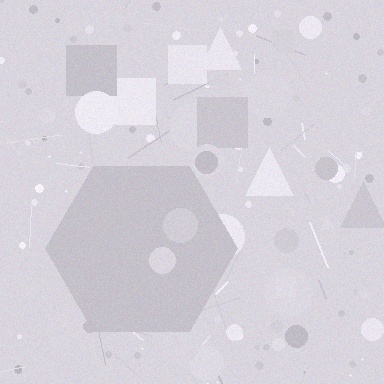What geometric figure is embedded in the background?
A hexagon is embedded in the background.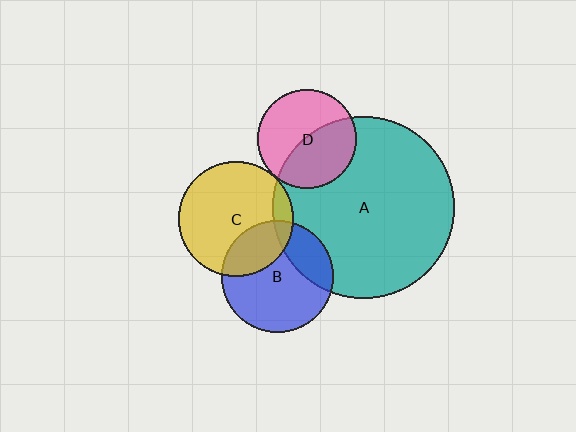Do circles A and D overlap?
Yes.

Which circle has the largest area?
Circle A (teal).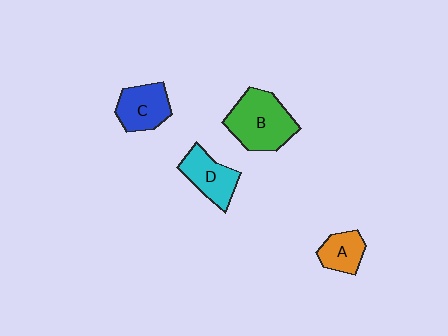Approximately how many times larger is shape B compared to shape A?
Approximately 2.1 times.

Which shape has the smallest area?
Shape A (orange).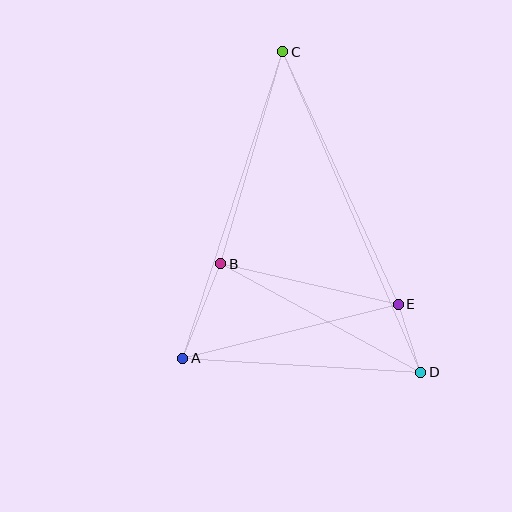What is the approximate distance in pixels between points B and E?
The distance between B and E is approximately 182 pixels.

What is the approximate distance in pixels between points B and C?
The distance between B and C is approximately 221 pixels.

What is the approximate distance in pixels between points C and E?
The distance between C and E is approximately 278 pixels.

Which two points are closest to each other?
Points D and E are closest to each other.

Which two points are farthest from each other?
Points C and D are farthest from each other.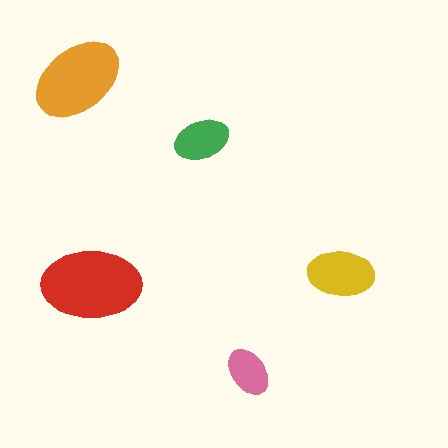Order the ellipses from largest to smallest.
the red one, the orange one, the yellow one, the green one, the pink one.